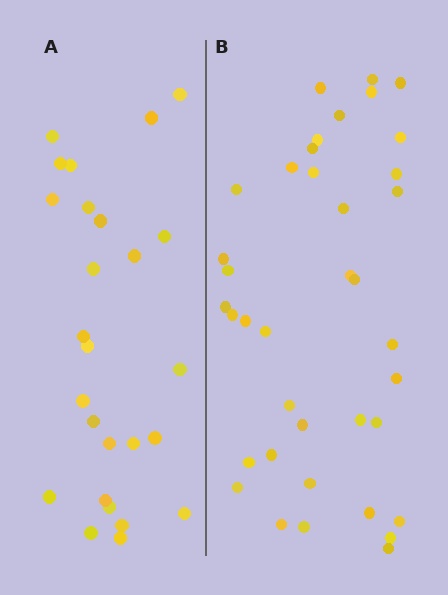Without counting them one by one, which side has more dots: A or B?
Region B (the right region) has more dots.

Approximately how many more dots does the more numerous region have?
Region B has roughly 12 or so more dots than region A.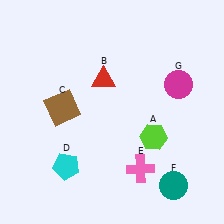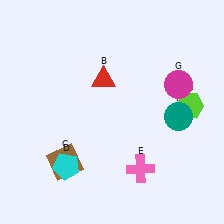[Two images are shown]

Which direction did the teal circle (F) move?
The teal circle (F) moved up.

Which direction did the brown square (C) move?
The brown square (C) moved down.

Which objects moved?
The objects that moved are: the lime hexagon (A), the brown square (C), the teal circle (F).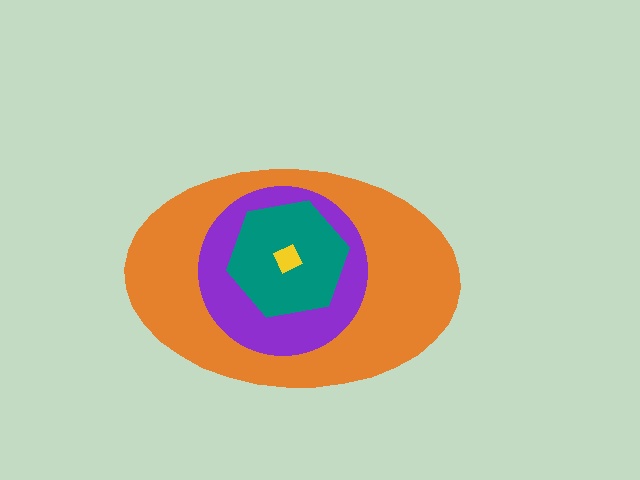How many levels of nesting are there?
4.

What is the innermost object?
The yellow diamond.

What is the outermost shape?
The orange ellipse.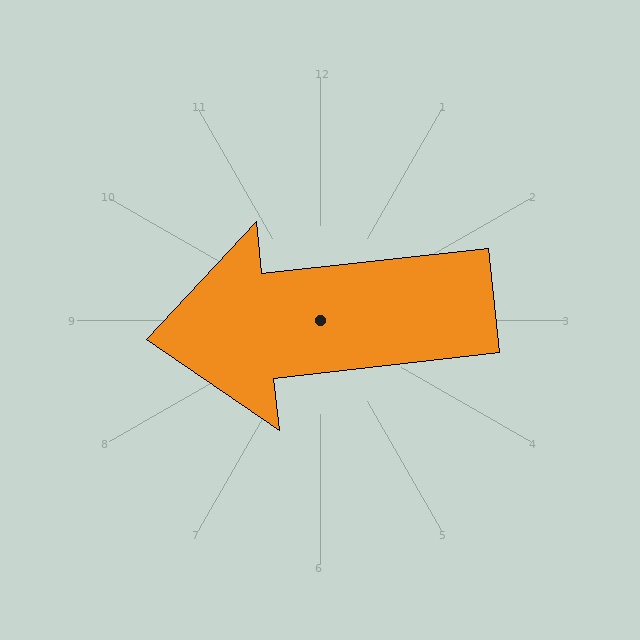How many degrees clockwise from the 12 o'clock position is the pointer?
Approximately 264 degrees.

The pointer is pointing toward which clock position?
Roughly 9 o'clock.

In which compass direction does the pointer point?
West.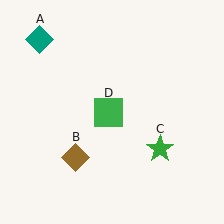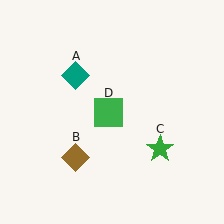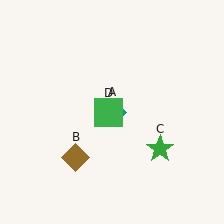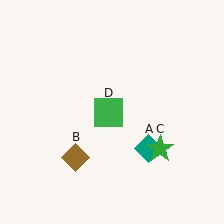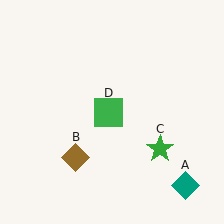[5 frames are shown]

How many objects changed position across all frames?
1 object changed position: teal diamond (object A).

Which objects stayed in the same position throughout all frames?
Brown diamond (object B) and green star (object C) and green square (object D) remained stationary.